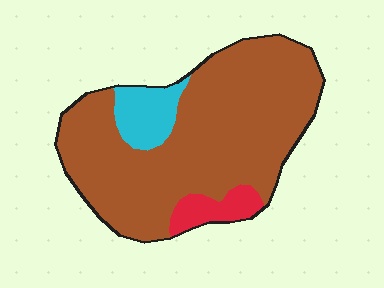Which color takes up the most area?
Brown, at roughly 80%.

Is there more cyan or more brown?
Brown.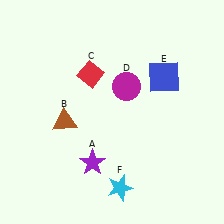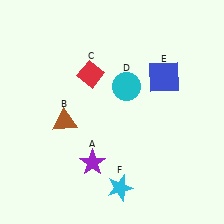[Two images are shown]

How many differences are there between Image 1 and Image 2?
There is 1 difference between the two images.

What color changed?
The circle (D) changed from magenta in Image 1 to cyan in Image 2.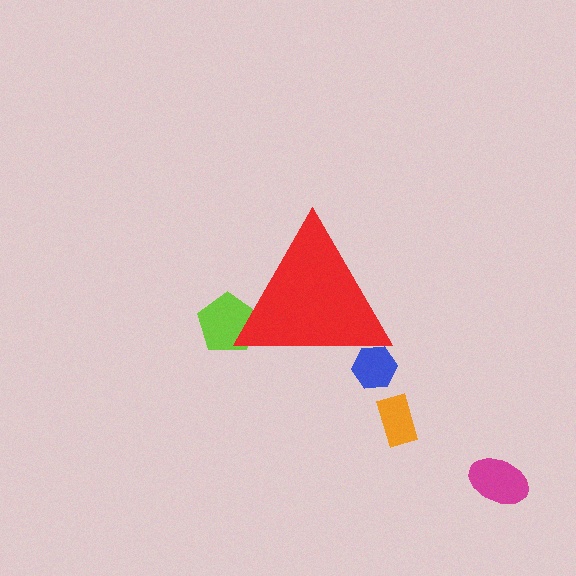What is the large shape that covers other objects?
A red triangle.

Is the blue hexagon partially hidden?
Yes, the blue hexagon is partially hidden behind the red triangle.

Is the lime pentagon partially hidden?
Yes, the lime pentagon is partially hidden behind the red triangle.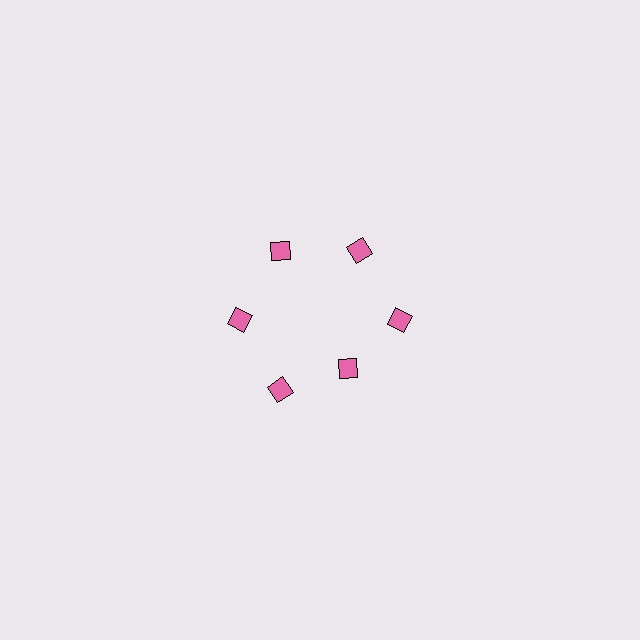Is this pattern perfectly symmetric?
No. The 6 pink diamonds are arranged in a ring, but one element near the 5 o'clock position is pulled inward toward the center, breaking the 6-fold rotational symmetry.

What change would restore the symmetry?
The symmetry would be restored by moving it outward, back onto the ring so that all 6 diamonds sit at equal angles and equal distance from the center.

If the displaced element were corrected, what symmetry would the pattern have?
It would have 6-fold rotational symmetry — the pattern would map onto itself every 60 degrees.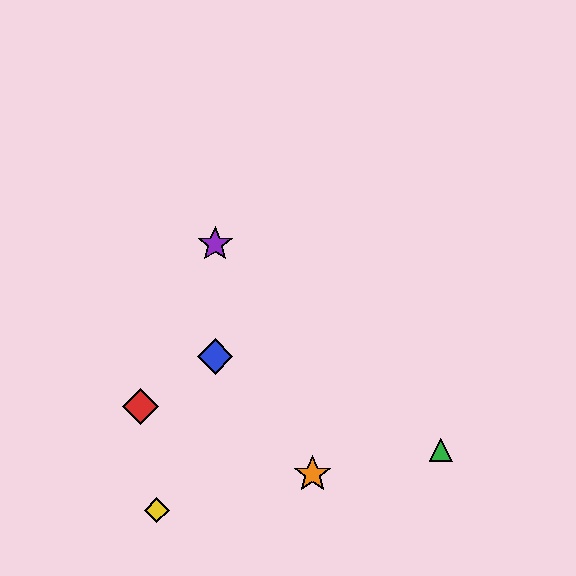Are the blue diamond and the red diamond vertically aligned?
No, the blue diamond is at x≈215 and the red diamond is at x≈140.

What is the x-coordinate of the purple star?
The purple star is at x≈215.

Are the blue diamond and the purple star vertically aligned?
Yes, both are at x≈215.